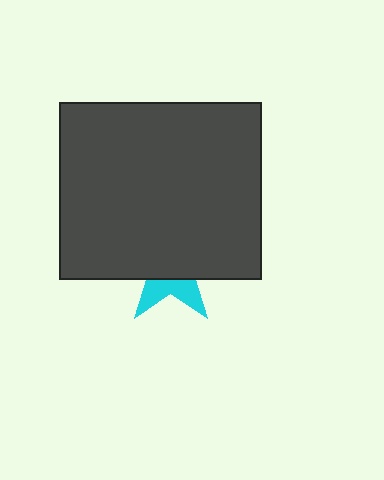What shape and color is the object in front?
The object in front is a dark gray rectangle.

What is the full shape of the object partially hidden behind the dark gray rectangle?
The partially hidden object is a cyan star.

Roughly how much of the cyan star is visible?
A small part of it is visible (roughly 33%).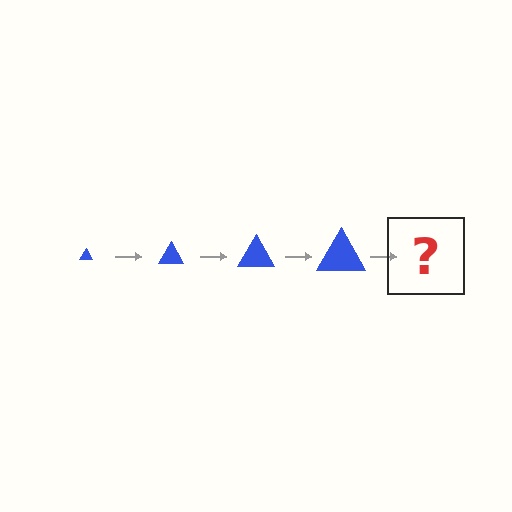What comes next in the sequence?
The next element should be a blue triangle, larger than the previous one.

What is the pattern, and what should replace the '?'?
The pattern is that the triangle gets progressively larger each step. The '?' should be a blue triangle, larger than the previous one.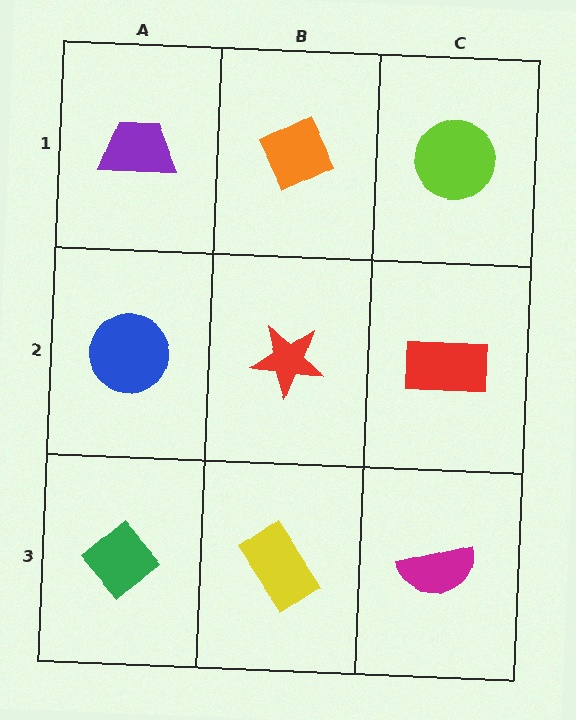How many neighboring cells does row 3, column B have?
3.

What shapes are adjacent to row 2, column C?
A lime circle (row 1, column C), a magenta semicircle (row 3, column C), a red star (row 2, column B).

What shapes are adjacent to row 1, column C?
A red rectangle (row 2, column C), an orange diamond (row 1, column B).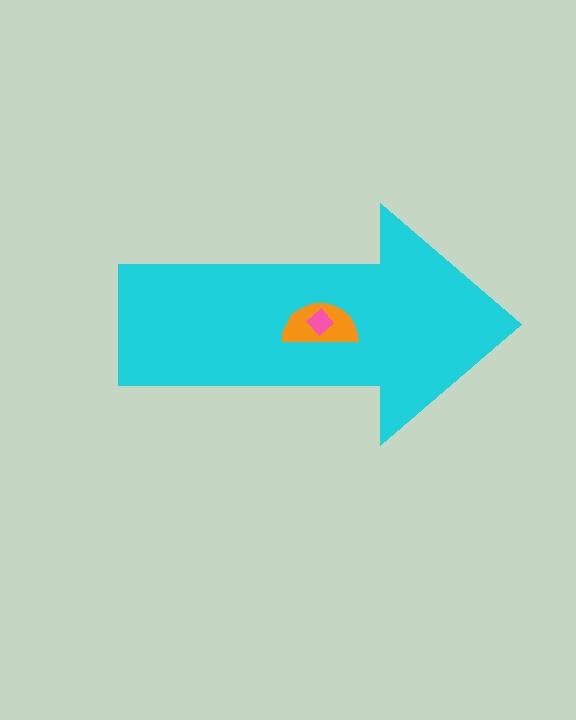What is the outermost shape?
The cyan arrow.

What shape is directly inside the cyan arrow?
The orange semicircle.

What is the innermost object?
The pink diamond.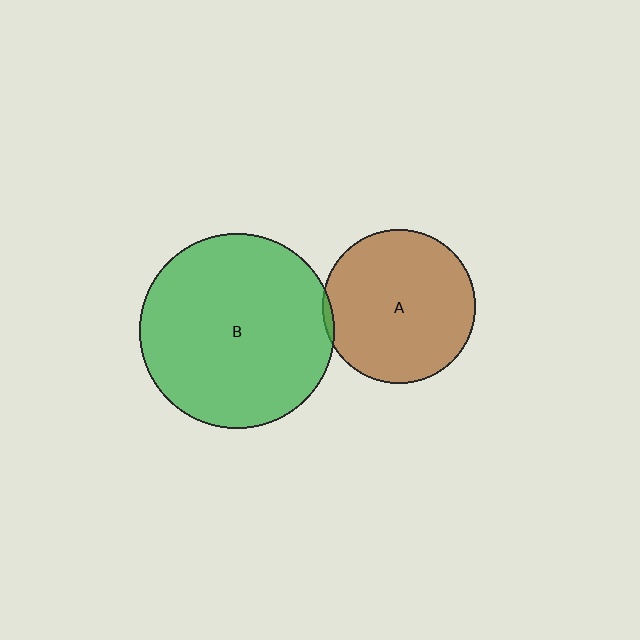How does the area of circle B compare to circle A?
Approximately 1.6 times.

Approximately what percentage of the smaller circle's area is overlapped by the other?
Approximately 5%.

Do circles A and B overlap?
Yes.